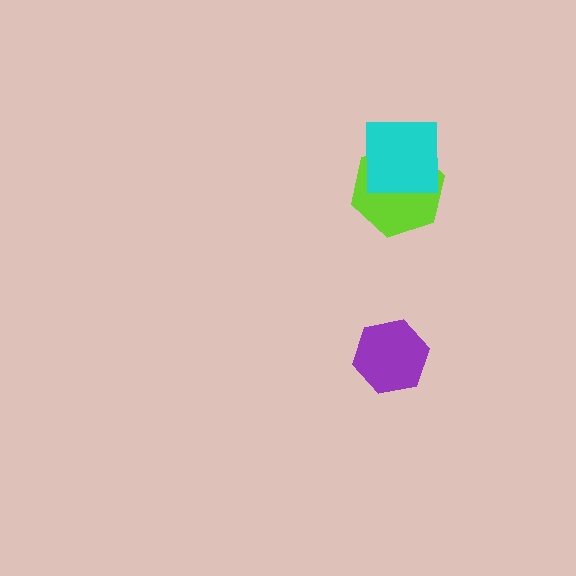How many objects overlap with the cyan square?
1 object overlaps with the cyan square.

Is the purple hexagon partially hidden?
No, no other shape covers it.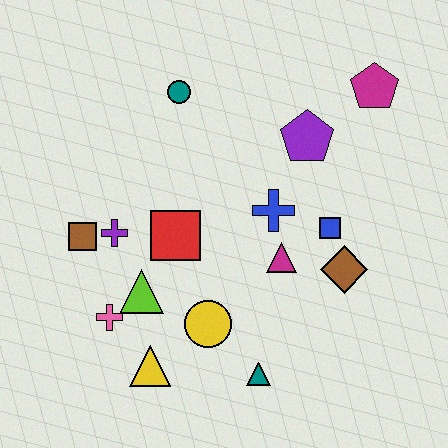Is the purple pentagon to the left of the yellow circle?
No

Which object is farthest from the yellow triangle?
The magenta pentagon is farthest from the yellow triangle.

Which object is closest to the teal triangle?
The yellow circle is closest to the teal triangle.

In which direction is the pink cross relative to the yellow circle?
The pink cross is to the left of the yellow circle.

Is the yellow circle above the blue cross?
No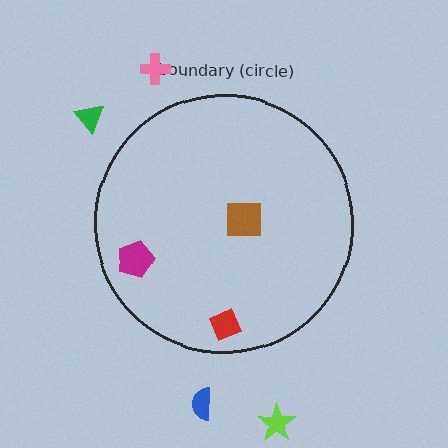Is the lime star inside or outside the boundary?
Outside.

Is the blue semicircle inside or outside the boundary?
Outside.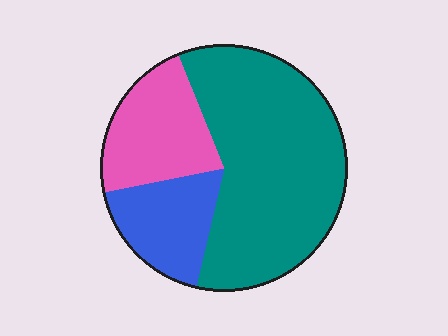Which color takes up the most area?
Teal, at roughly 60%.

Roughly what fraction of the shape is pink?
Pink covers 22% of the shape.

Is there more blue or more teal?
Teal.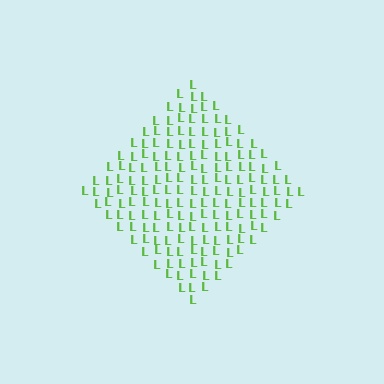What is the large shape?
The large shape is a diamond.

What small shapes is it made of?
It is made of small letter L's.